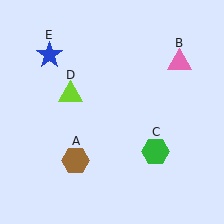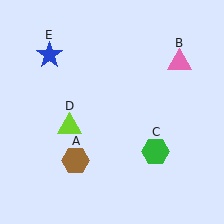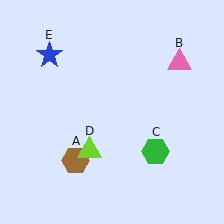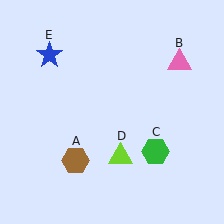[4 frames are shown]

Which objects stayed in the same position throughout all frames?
Brown hexagon (object A) and pink triangle (object B) and green hexagon (object C) and blue star (object E) remained stationary.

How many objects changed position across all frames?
1 object changed position: lime triangle (object D).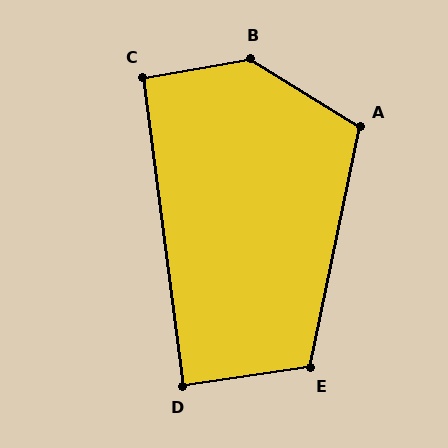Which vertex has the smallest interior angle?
D, at approximately 89 degrees.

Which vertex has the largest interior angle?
B, at approximately 138 degrees.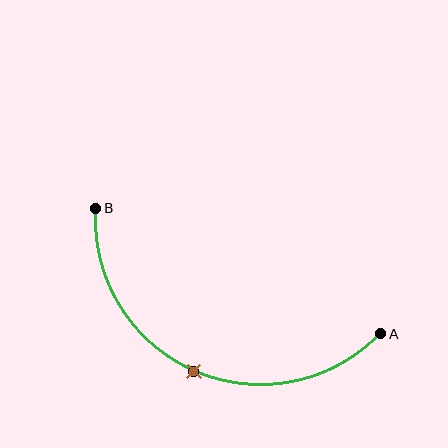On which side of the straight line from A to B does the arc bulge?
The arc bulges below the straight line connecting A and B.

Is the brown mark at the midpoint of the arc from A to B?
Yes. The brown mark lies on the arc at equal arc-length from both A and B — it is the arc midpoint.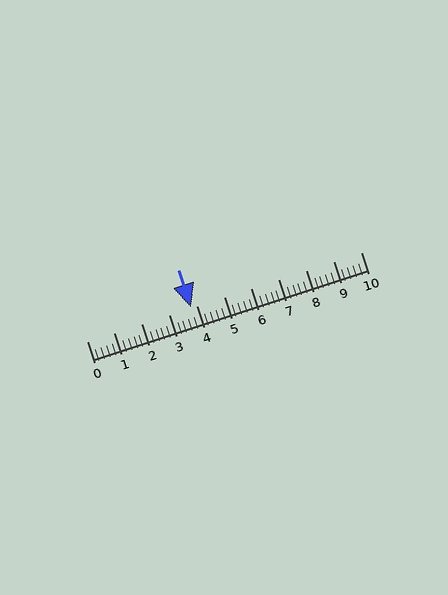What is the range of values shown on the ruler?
The ruler shows values from 0 to 10.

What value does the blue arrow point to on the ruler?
The blue arrow points to approximately 3.8.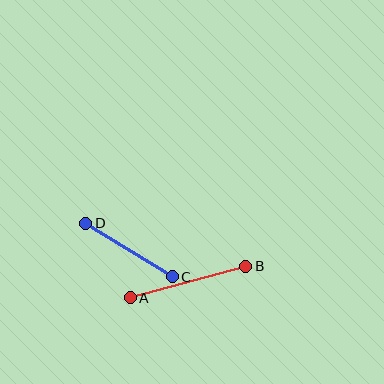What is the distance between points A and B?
The distance is approximately 120 pixels.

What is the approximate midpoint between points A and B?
The midpoint is at approximately (188, 282) pixels.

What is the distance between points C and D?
The distance is approximately 102 pixels.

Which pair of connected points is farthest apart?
Points A and B are farthest apart.